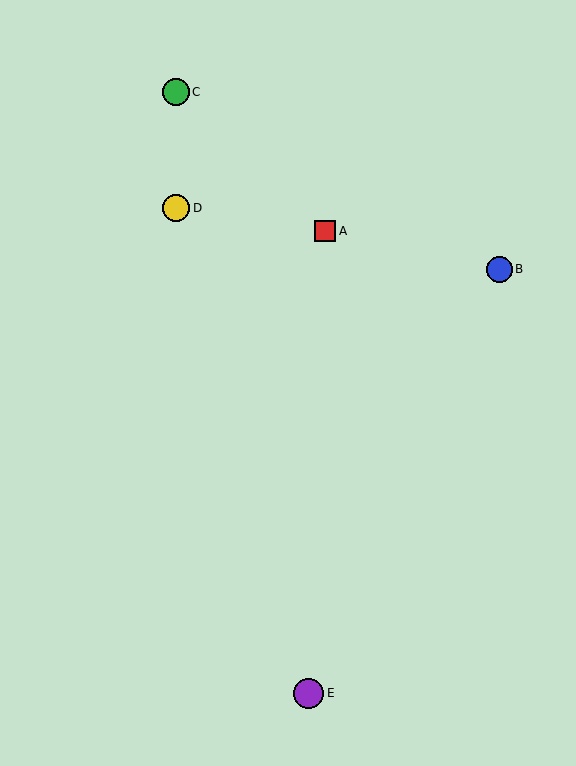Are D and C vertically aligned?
Yes, both are at x≈176.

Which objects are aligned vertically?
Objects C, D are aligned vertically.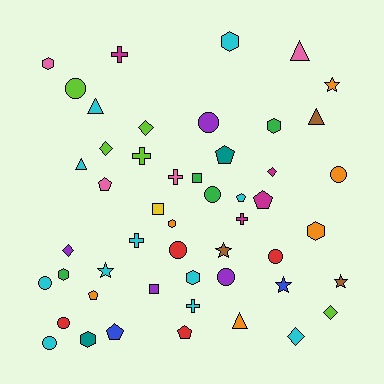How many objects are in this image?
There are 50 objects.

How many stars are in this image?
There are 5 stars.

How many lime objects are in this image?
There are 5 lime objects.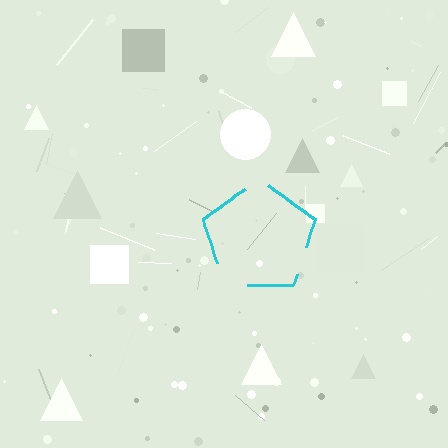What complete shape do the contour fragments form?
The contour fragments form a pentagon.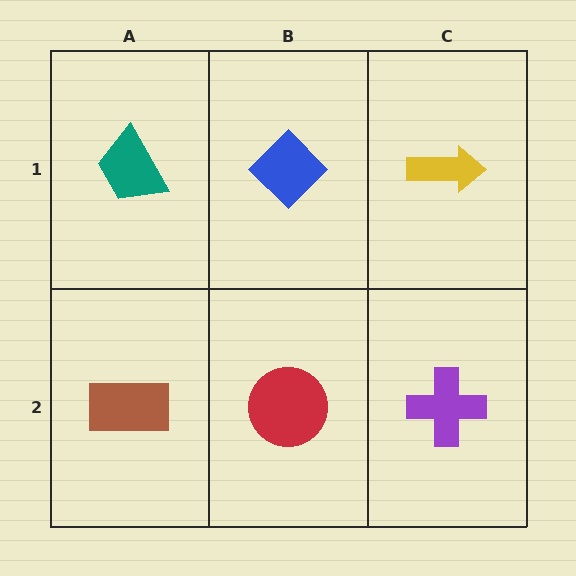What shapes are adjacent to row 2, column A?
A teal trapezoid (row 1, column A), a red circle (row 2, column B).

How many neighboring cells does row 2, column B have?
3.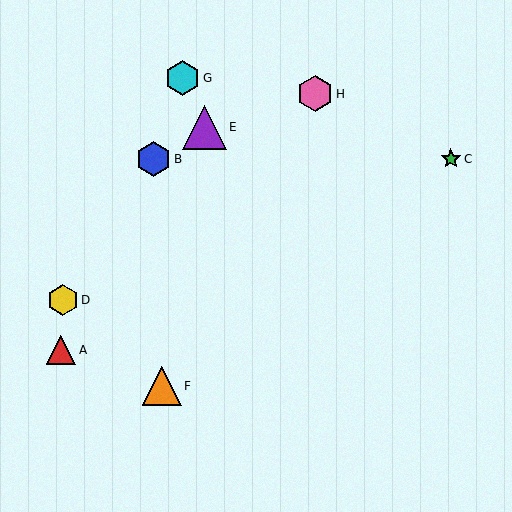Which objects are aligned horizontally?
Objects B, C are aligned horizontally.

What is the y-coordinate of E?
Object E is at y≈127.